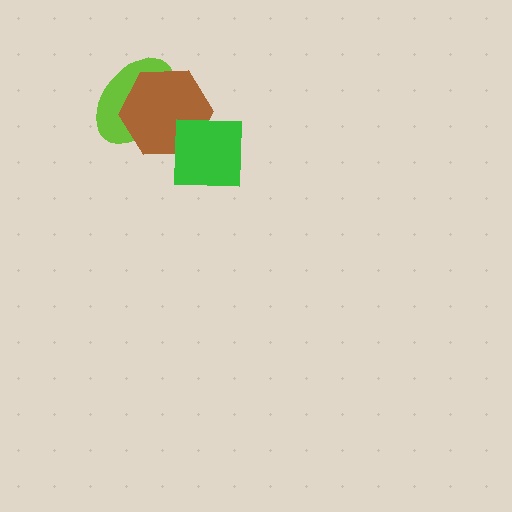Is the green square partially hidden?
No, no other shape covers it.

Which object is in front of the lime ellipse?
The brown hexagon is in front of the lime ellipse.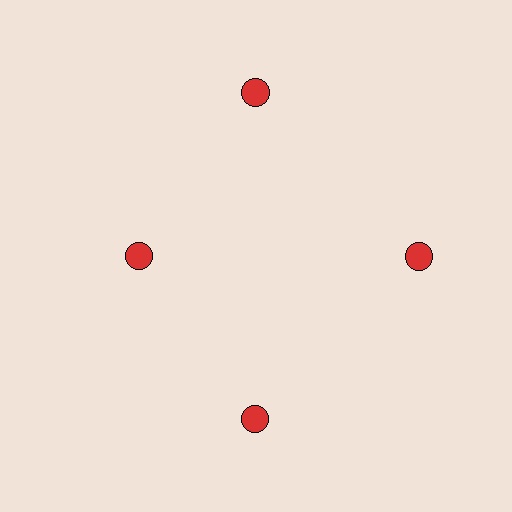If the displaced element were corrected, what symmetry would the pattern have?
It would have 4-fold rotational symmetry — the pattern would map onto itself every 90 degrees.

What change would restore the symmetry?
The symmetry would be restored by moving it outward, back onto the ring so that all 4 circles sit at equal angles and equal distance from the center.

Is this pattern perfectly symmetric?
No. The 4 red circles are arranged in a ring, but one element near the 9 o'clock position is pulled inward toward the center, breaking the 4-fold rotational symmetry.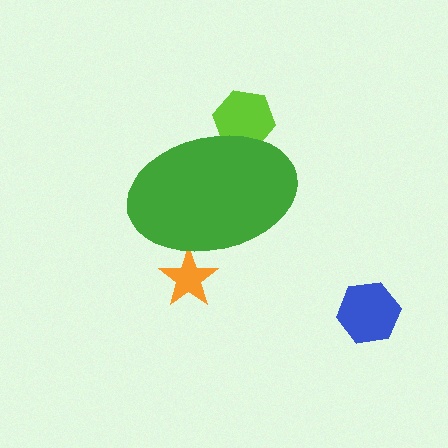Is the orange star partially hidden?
Yes, the orange star is partially hidden behind the green ellipse.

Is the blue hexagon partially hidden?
No, the blue hexagon is fully visible.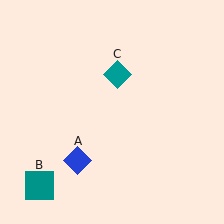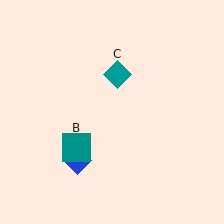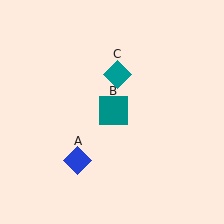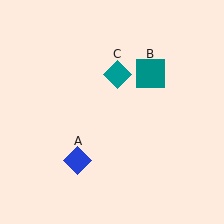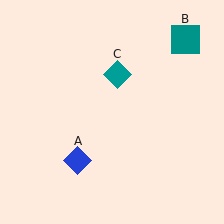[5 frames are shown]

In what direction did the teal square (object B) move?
The teal square (object B) moved up and to the right.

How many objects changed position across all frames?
1 object changed position: teal square (object B).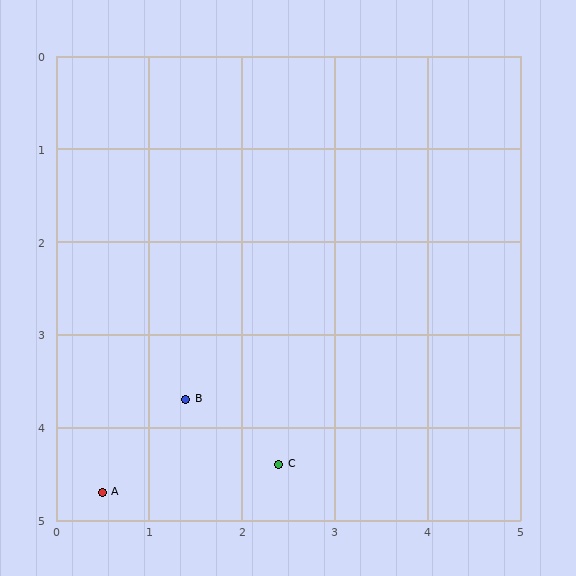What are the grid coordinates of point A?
Point A is at approximately (0.5, 4.7).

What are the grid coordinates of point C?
Point C is at approximately (2.4, 4.4).